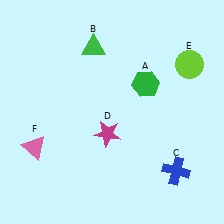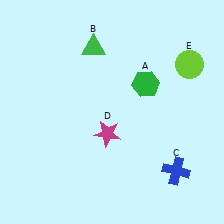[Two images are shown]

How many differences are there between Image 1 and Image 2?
There is 1 difference between the two images.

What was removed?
The pink triangle (F) was removed in Image 2.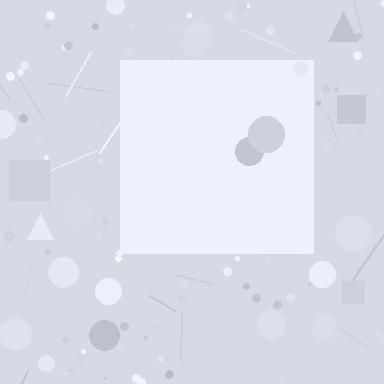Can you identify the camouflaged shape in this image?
The camouflaged shape is a square.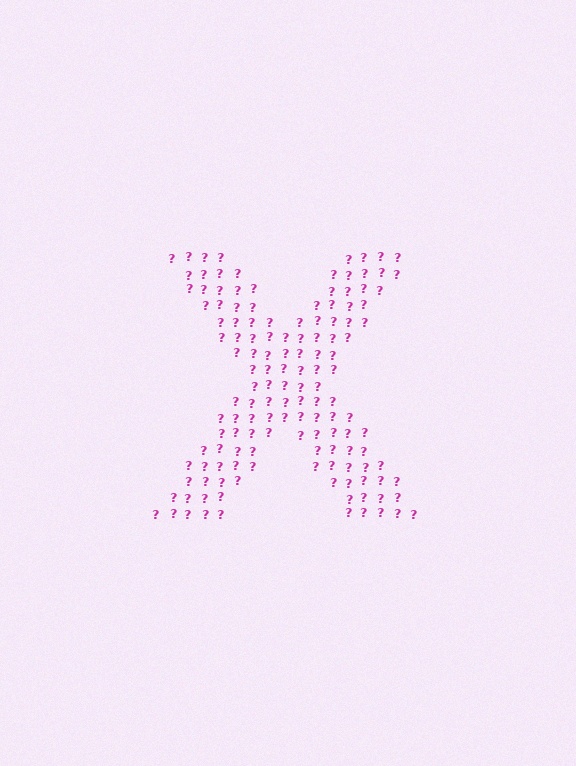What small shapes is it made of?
It is made of small question marks.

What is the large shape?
The large shape is the letter X.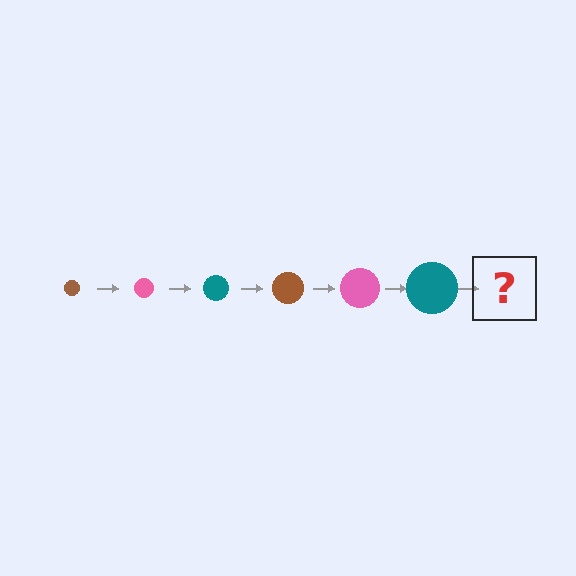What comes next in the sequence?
The next element should be a brown circle, larger than the previous one.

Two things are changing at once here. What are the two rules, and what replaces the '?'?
The two rules are that the circle grows larger each step and the color cycles through brown, pink, and teal. The '?' should be a brown circle, larger than the previous one.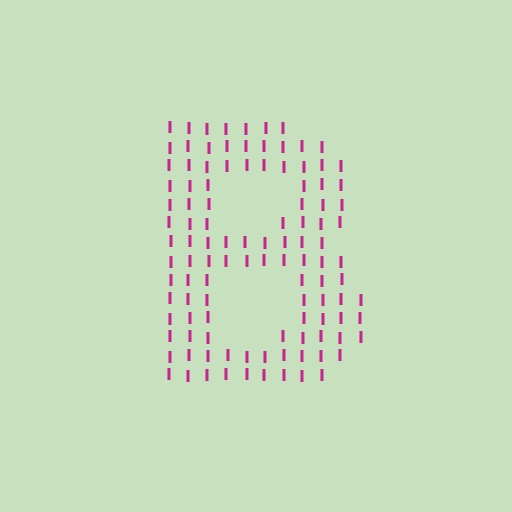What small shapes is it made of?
It is made of small letter I's.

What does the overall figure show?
The overall figure shows the letter B.